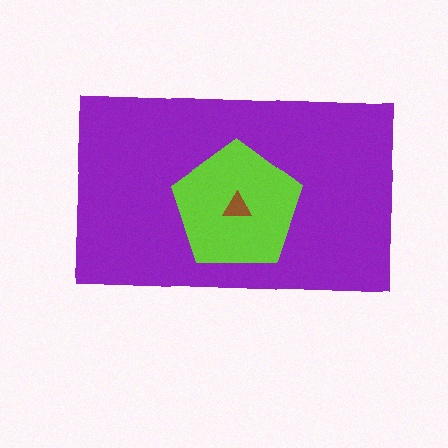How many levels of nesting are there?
3.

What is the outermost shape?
The purple rectangle.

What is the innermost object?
The brown triangle.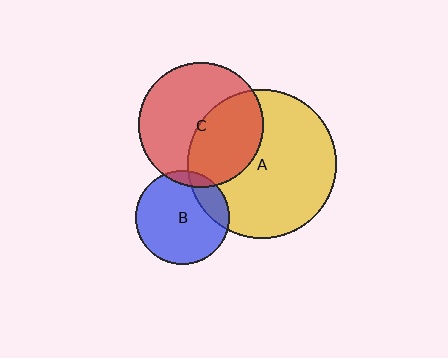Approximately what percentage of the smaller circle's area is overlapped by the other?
Approximately 20%.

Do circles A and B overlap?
Yes.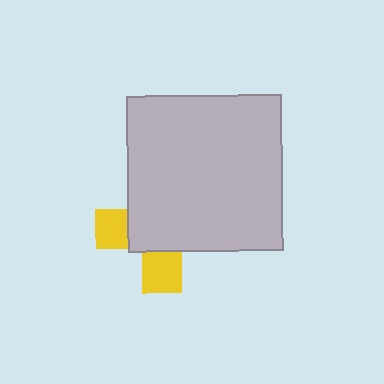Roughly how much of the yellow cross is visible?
A small part of it is visible (roughly 33%).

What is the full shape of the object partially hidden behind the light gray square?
The partially hidden object is a yellow cross.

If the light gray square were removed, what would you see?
You would see the complete yellow cross.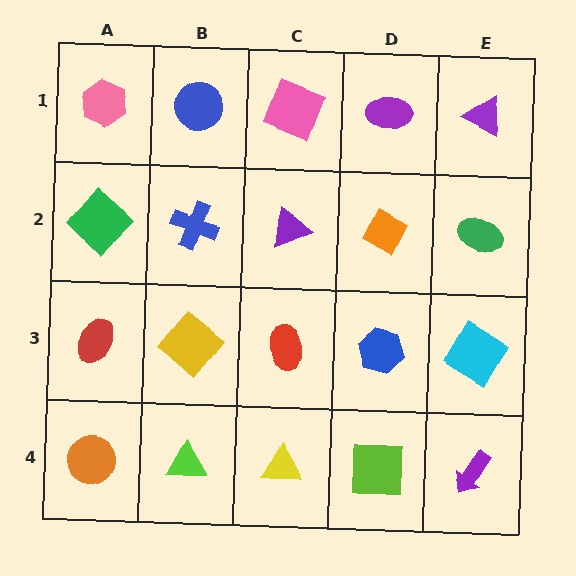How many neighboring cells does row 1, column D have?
3.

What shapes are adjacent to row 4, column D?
A blue hexagon (row 3, column D), a yellow triangle (row 4, column C), a purple arrow (row 4, column E).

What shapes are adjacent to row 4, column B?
A yellow diamond (row 3, column B), an orange circle (row 4, column A), a yellow triangle (row 4, column C).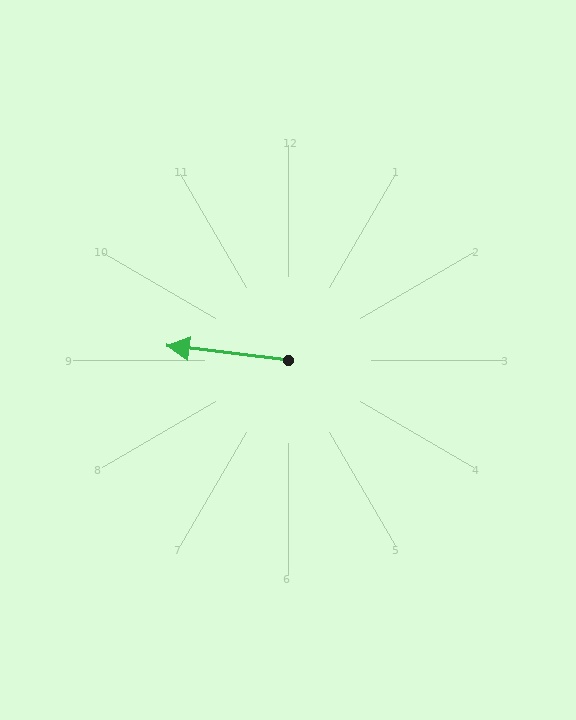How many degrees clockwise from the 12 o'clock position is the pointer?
Approximately 277 degrees.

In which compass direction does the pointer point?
West.